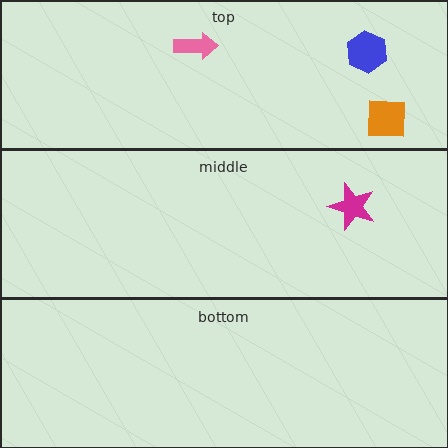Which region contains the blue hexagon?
The top region.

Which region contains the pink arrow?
The top region.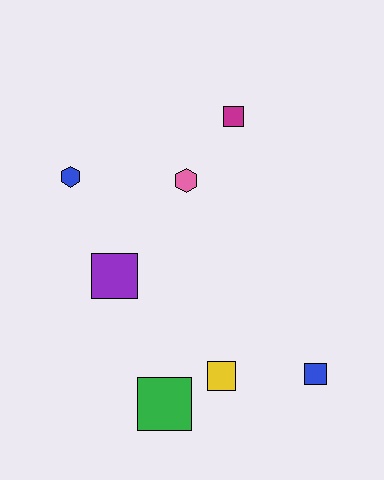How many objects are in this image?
There are 7 objects.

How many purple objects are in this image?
There is 1 purple object.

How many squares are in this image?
There are 5 squares.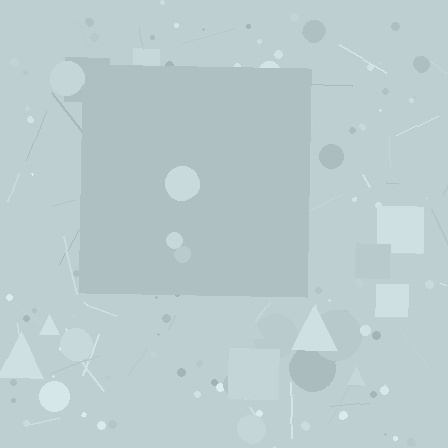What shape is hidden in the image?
A square is hidden in the image.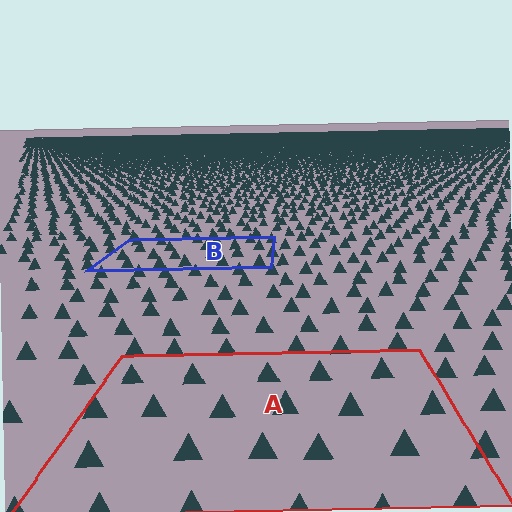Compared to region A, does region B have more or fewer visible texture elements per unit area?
Region B has more texture elements per unit area — they are packed more densely because it is farther away.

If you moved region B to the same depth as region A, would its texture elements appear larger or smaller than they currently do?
They would appear larger. At a closer depth, the same texture elements are projected at a bigger on-screen size.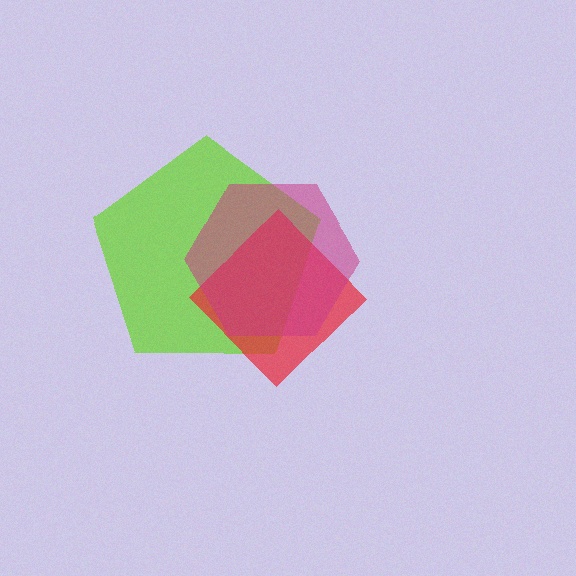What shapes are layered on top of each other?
The layered shapes are: a lime pentagon, a red diamond, a magenta hexagon.